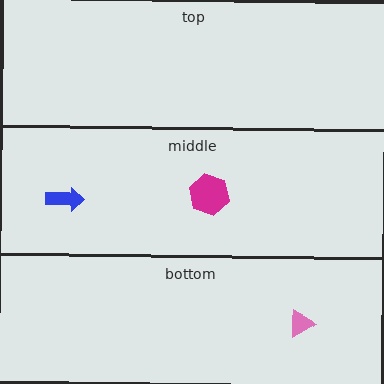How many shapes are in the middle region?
2.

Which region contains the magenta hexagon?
The middle region.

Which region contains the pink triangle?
The bottom region.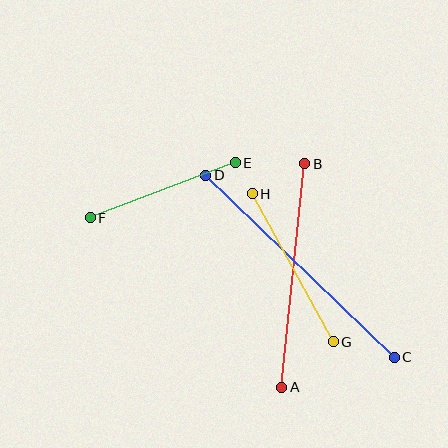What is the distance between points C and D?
The distance is approximately 262 pixels.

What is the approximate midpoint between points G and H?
The midpoint is at approximately (293, 268) pixels.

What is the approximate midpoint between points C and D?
The midpoint is at approximately (300, 266) pixels.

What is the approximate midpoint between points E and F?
The midpoint is at approximately (163, 190) pixels.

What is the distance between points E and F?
The distance is approximately 156 pixels.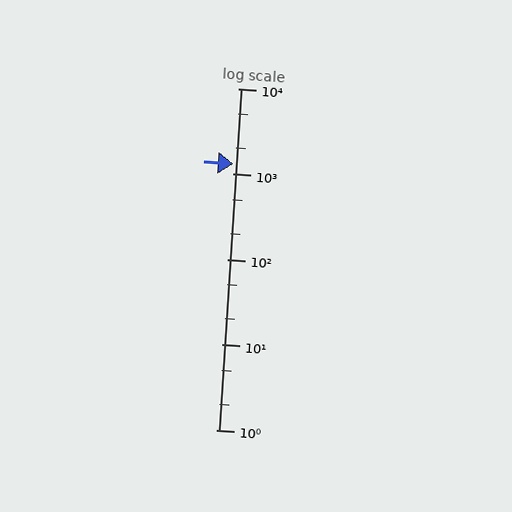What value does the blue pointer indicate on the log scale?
The pointer indicates approximately 1300.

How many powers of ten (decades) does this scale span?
The scale spans 4 decades, from 1 to 10000.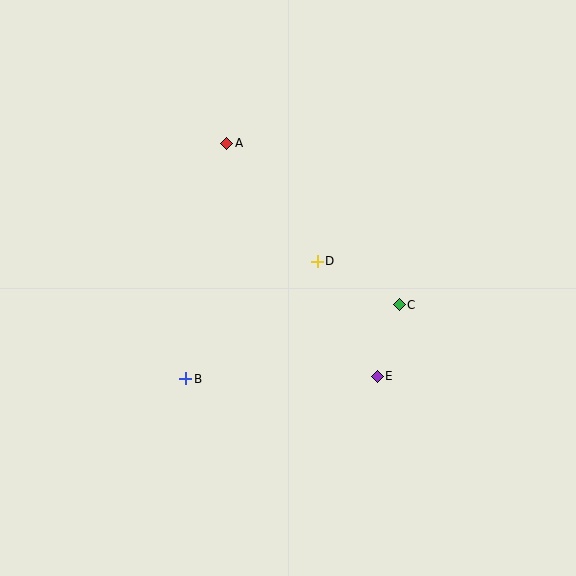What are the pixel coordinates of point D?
Point D is at (317, 261).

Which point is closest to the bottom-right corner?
Point E is closest to the bottom-right corner.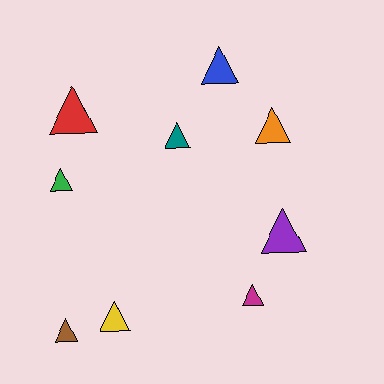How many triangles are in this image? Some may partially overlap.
There are 9 triangles.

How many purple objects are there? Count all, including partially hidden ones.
There is 1 purple object.